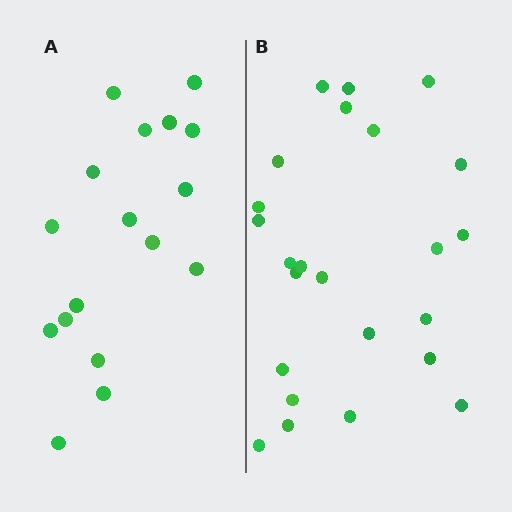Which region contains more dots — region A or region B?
Region B (the right region) has more dots.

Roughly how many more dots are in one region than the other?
Region B has roughly 8 or so more dots than region A.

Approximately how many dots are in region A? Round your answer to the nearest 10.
About 20 dots. (The exact count is 17, which rounds to 20.)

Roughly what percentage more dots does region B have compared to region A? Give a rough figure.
About 40% more.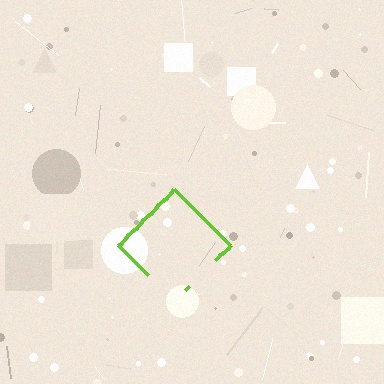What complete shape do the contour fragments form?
The contour fragments form a diamond.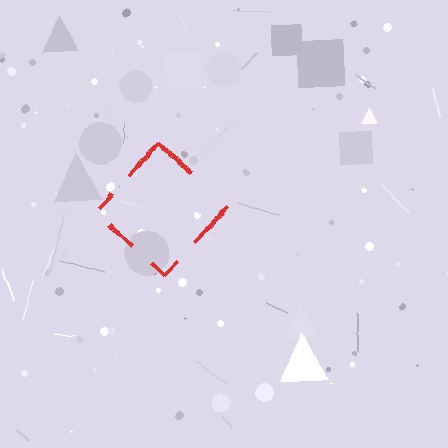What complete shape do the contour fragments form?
The contour fragments form a diamond.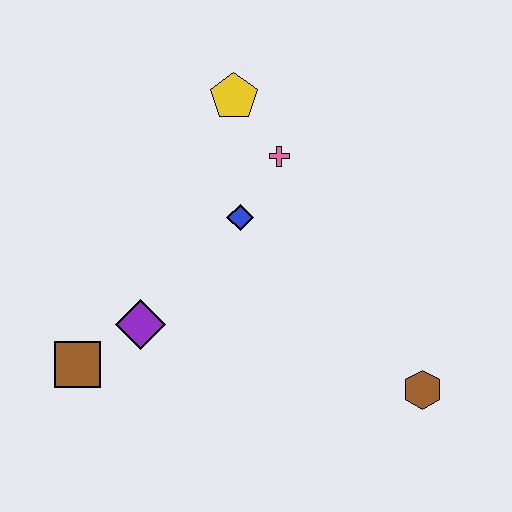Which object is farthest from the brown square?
The brown hexagon is farthest from the brown square.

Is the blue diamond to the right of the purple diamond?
Yes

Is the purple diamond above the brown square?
Yes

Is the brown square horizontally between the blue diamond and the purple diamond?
No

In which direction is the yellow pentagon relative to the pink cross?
The yellow pentagon is above the pink cross.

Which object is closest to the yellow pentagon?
The pink cross is closest to the yellow pentagon.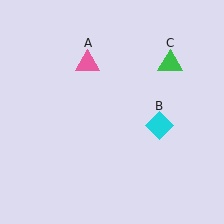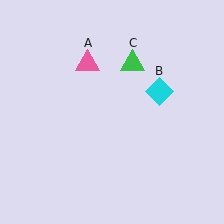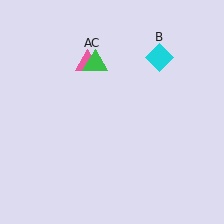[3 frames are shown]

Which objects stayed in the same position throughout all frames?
Pink triangle (object A) remained stationary.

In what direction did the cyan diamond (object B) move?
The cyan diamond (object B) moved up.